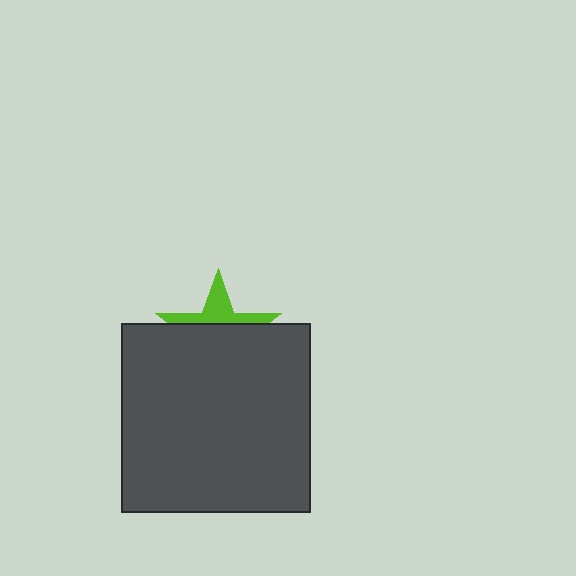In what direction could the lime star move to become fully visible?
The lime star could move up. That would shift it out from behind the dark gray square entirely.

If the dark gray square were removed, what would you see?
You would see the complete lime star.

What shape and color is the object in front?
The object in front is a dark gray square.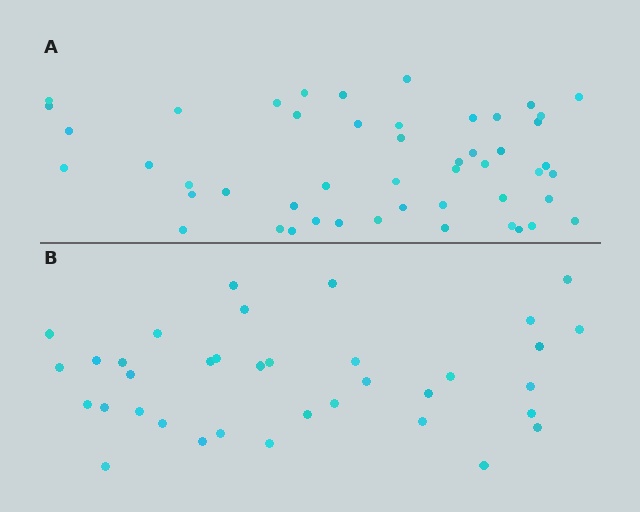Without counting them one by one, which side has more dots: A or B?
Region A (the top region) has more dots.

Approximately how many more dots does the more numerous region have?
Region A has approximately 15 more dots than region B.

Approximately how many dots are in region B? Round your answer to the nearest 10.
About 40 dots. (The exact count is 36, which rounds to 40.)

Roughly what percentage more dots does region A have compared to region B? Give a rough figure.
About 35% more.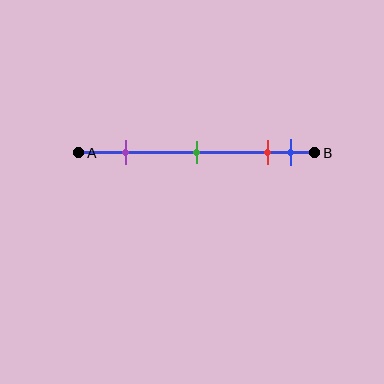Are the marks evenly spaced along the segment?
No, the marks are not evenly spaced.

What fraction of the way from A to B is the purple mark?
The purple mark is approximately 20% (0.2) of the way from A to B.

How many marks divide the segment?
There are 4 marks dividing the segment.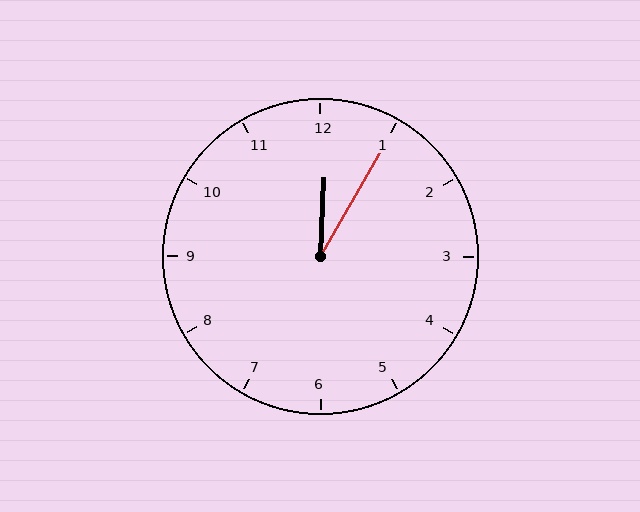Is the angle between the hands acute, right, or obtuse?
It is acute.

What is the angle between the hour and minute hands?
Approximately 28 degrees.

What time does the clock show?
12:05.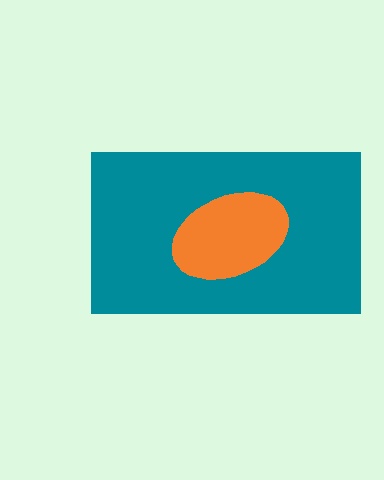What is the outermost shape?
The teal rectangle.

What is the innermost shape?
The orange ellipse.